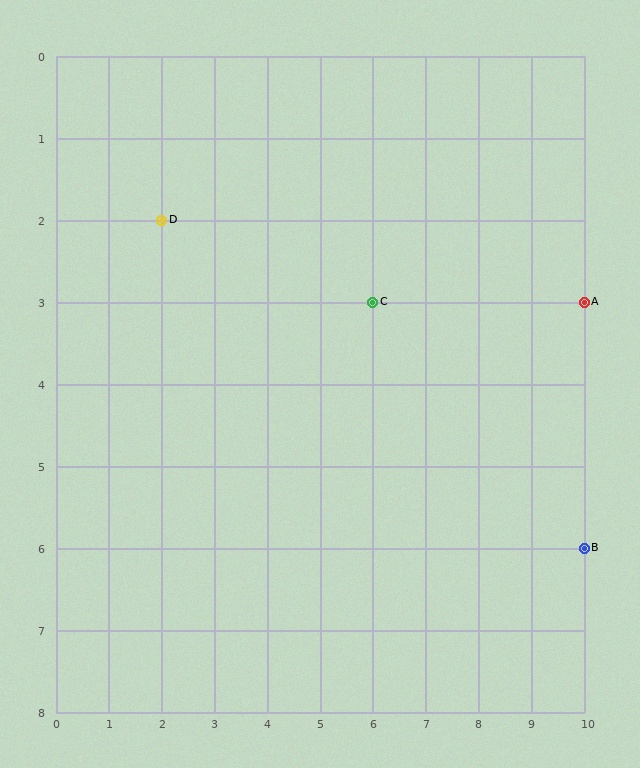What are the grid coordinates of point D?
Point D is at grid coordinates (2, 2).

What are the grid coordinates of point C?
Point C is at grid coordinates (6, 3).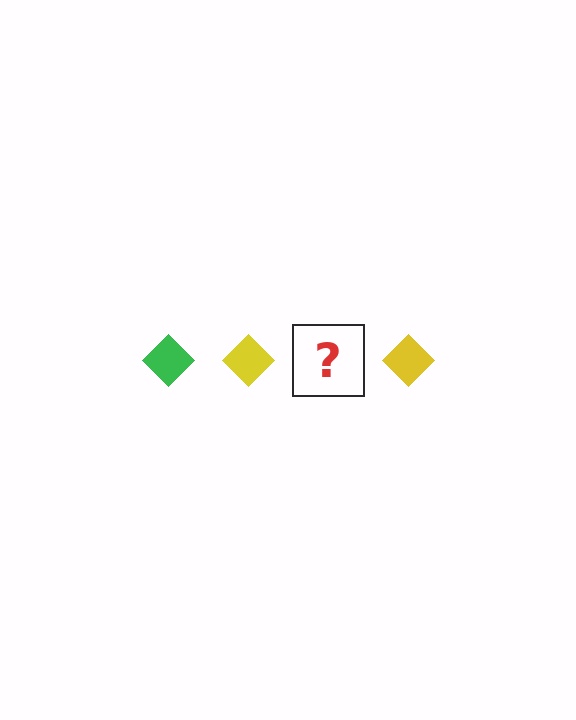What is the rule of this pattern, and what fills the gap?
The rule is that the pattern cycles through green, yellow diamonds. The gap should be filled with a green diamond.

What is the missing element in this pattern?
The missing element is a green diamond.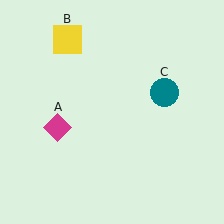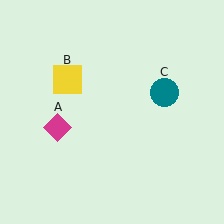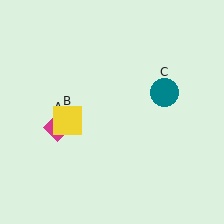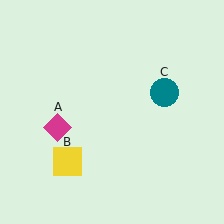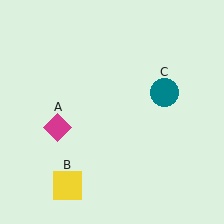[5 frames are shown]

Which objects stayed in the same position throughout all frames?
Magenta diamond (object A) and teal circle (object C) remained stationary.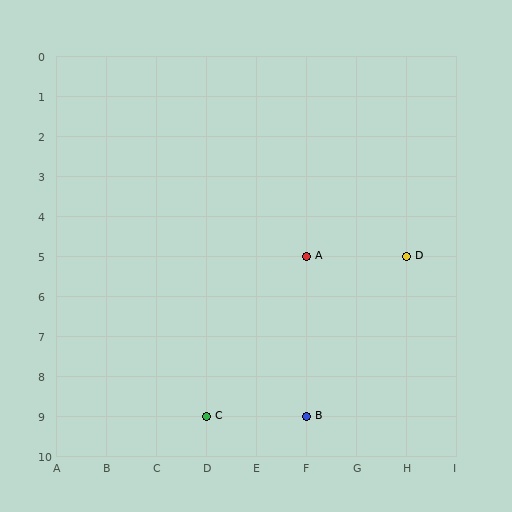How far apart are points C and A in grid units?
Points C and A are 2 columns and 4 rows apart (about 4.5 grid units diagonally).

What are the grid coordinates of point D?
Point D is at grid coordinates (H, 5).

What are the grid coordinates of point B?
Point B is at grid coordinates (F, 9).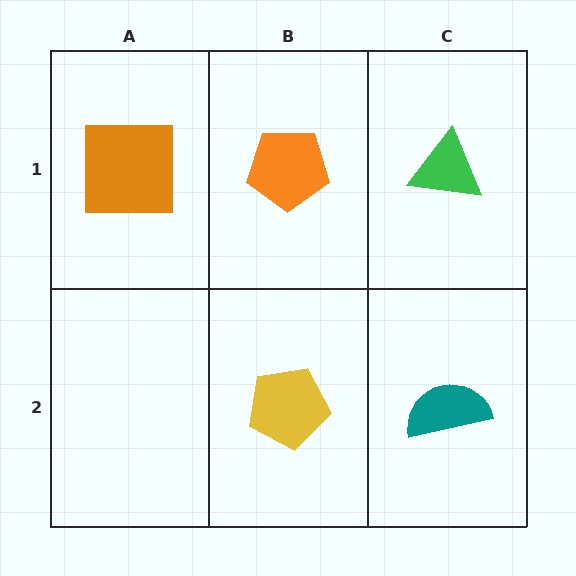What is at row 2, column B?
A yellow pentagon.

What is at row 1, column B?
An orange pentagon.